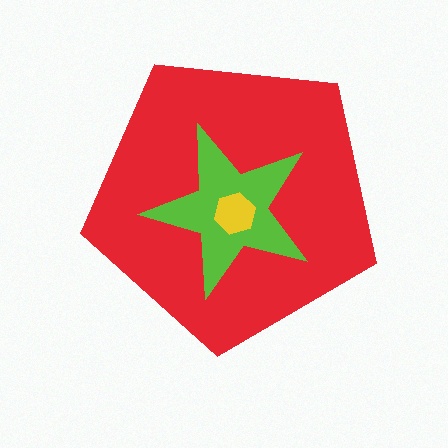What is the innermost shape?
The yellow hexagon.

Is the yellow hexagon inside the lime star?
Yes.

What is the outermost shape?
The red pentagon.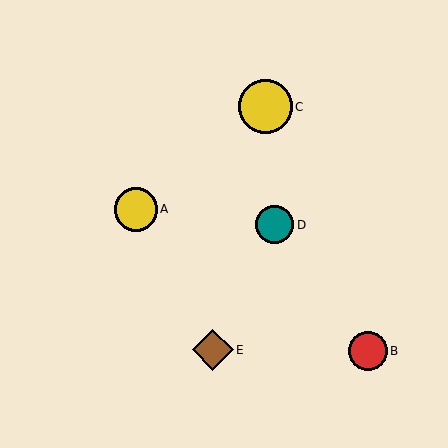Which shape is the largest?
The yellow circle (labeled C) is the largest.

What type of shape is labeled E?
Shape E is a brown diamond.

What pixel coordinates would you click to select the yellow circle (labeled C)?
Click at (265, 107) to select the yellow circle C.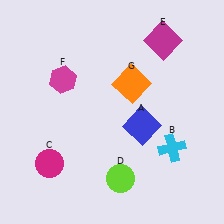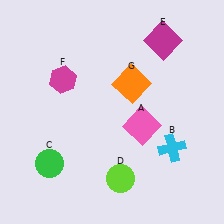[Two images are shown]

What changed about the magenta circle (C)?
In Image 1, C is magenta. In Image 2, it changed to green.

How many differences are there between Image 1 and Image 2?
There are 2 differences between the two images.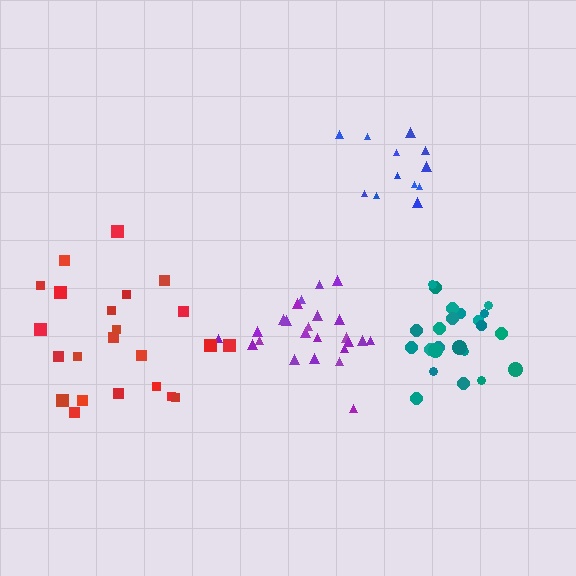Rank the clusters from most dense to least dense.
teal, purple, blue, red.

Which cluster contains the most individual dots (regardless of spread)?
Purple (24).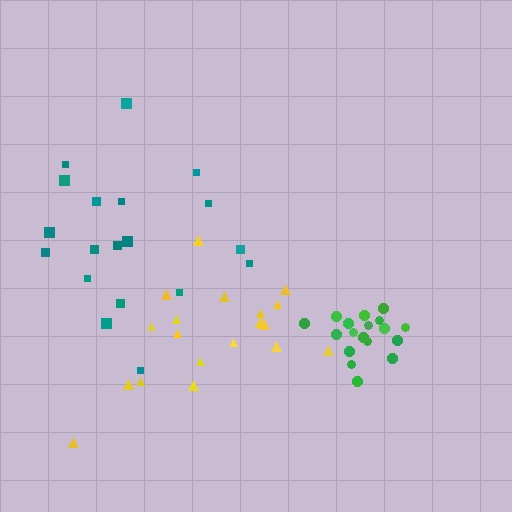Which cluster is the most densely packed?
Green.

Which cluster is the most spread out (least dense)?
Yellow.